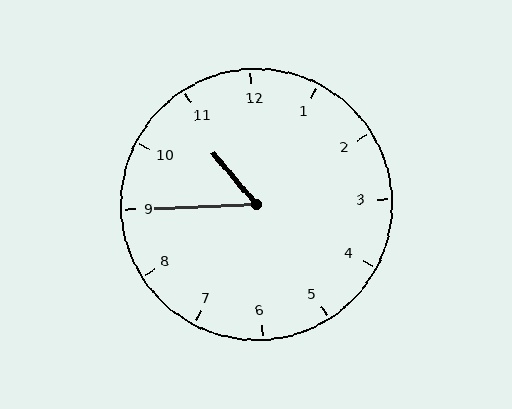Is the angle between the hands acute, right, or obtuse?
It is acute.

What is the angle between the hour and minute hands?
Approximately 52 degrees.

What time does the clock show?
10:45.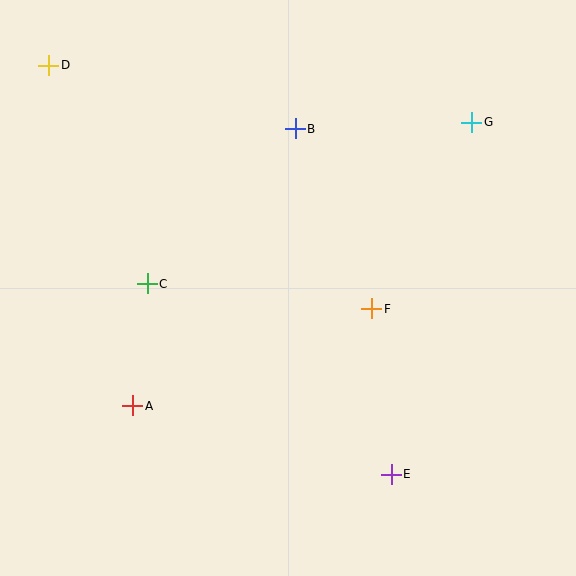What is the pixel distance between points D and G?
The distance between D and G is 427 pixels.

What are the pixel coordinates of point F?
Point F is at (372, 309).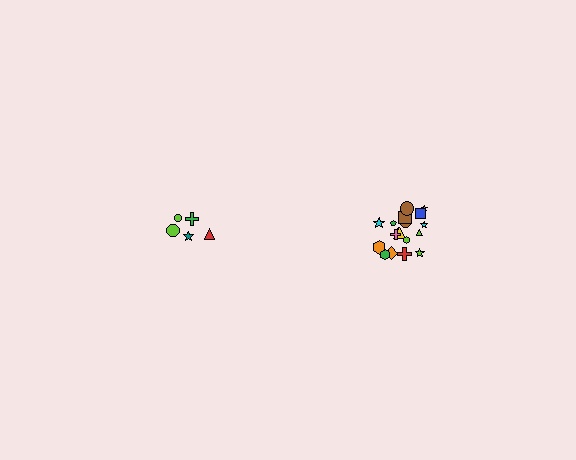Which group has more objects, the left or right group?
The right group.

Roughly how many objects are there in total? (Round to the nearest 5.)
Roughly 25 objects in total.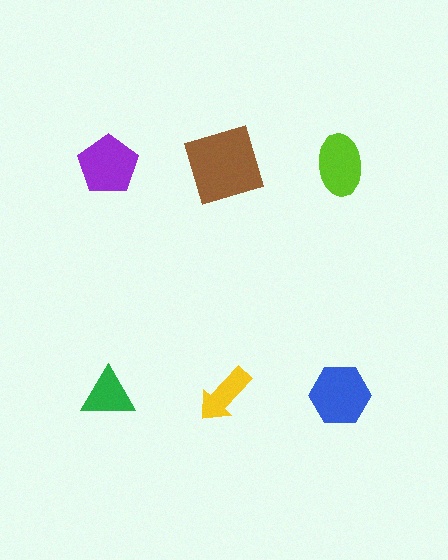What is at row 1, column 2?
A brown square.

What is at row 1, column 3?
A lime ellipse.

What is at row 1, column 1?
A purple pentagon.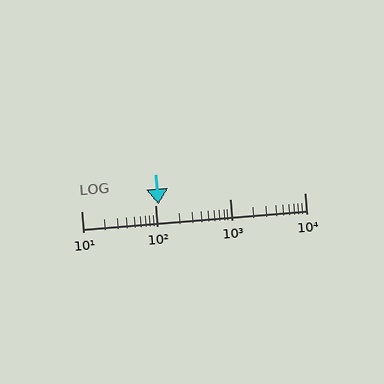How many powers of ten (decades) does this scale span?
The scale spans 3 decades, from 10 to 10000.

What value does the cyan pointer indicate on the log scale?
The pointer indicates approximately 110.